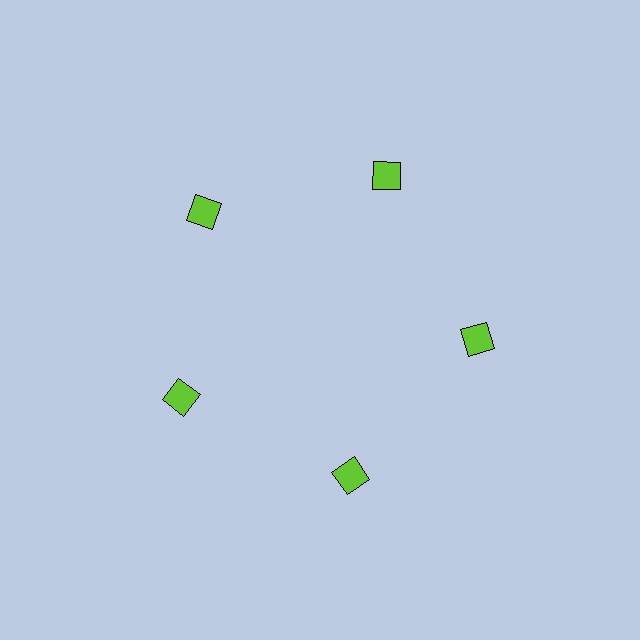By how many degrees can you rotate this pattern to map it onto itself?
The pattern maps onto itself every 72 degrees of rotation.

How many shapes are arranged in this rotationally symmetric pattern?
There are 5 shapes, arranged in 5 groups of 1.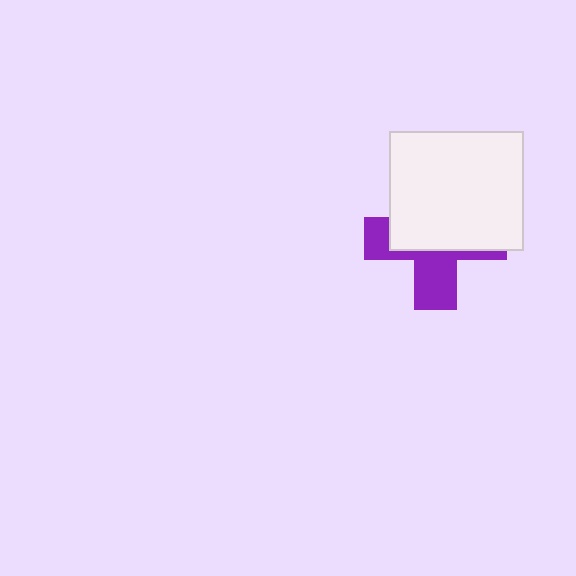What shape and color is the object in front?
The object in front is a white rectangle.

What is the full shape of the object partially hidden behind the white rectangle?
The partially hidden object is a purple cross.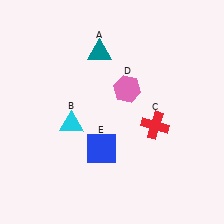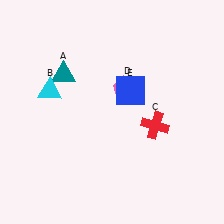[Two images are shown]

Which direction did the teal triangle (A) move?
The teal triangle (A) moved left.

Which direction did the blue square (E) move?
The blue square (E) moved up.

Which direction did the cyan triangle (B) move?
The cyan triangle (B) moved up.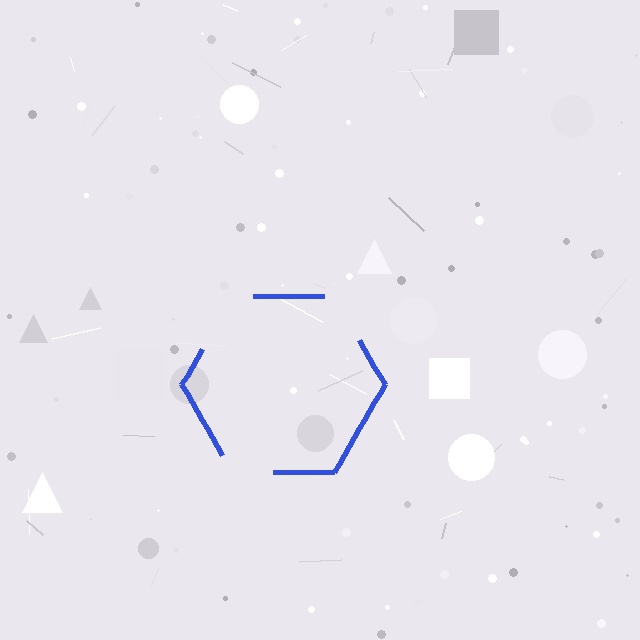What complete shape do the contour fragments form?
The contour fragments form a hexagon.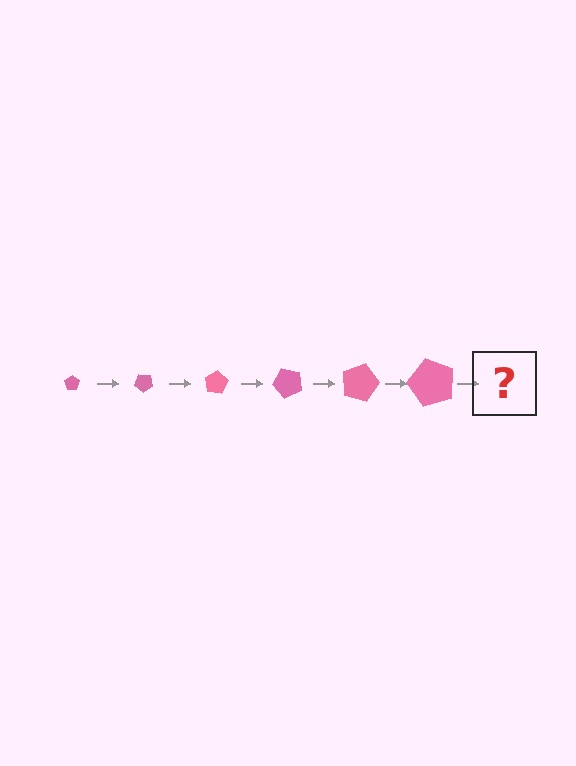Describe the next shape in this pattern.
It should be a pentagon, larger than the previous one and rotated 240 degrees from the start.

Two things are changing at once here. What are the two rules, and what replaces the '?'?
The two rules are that the pentagon grows larger each step and it rotates 40 degrees each step. The '?' should be a pentagon, larger than the previous one and rotated 240 degrees from the start.